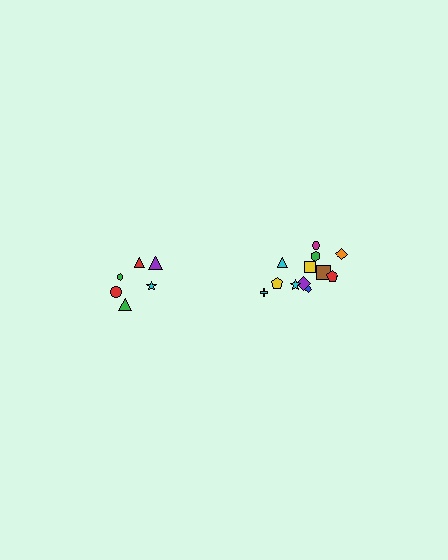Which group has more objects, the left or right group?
The right group.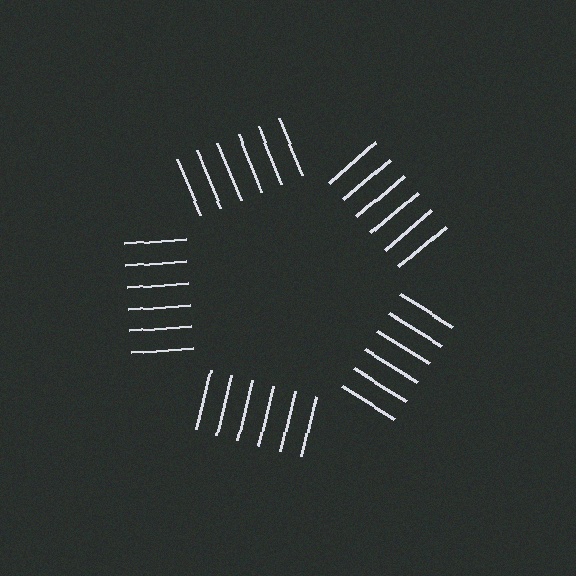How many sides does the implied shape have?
5 sides — the line-ends trace a pentagon.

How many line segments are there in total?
30 — 6 along each of the 5 edges.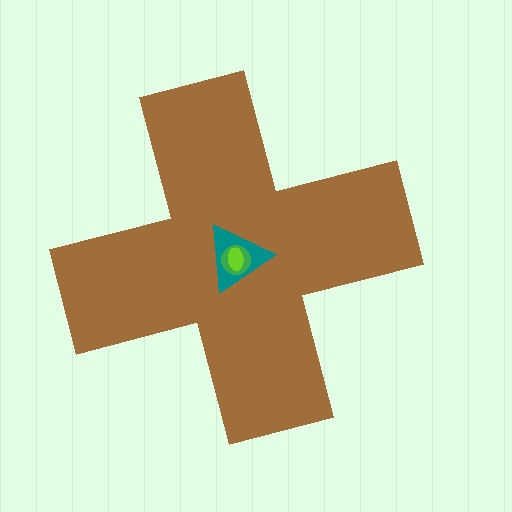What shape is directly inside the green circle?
The lime ellipse.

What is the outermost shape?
The brown cross.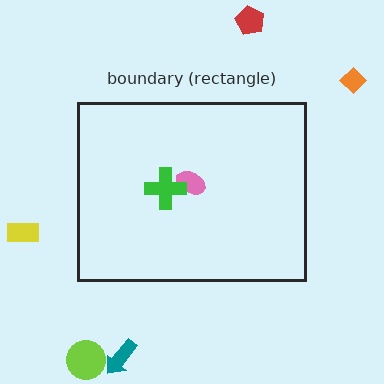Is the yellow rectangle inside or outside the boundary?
Outside.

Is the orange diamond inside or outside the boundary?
Outside.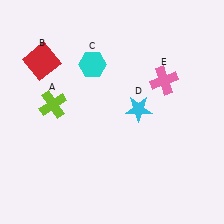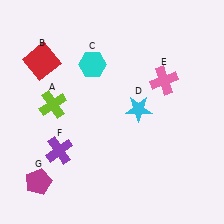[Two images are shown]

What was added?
A purple cross (F), a magenta pentagon (G) were added in Image 2.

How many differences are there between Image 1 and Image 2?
There are 2 differences between the two images.